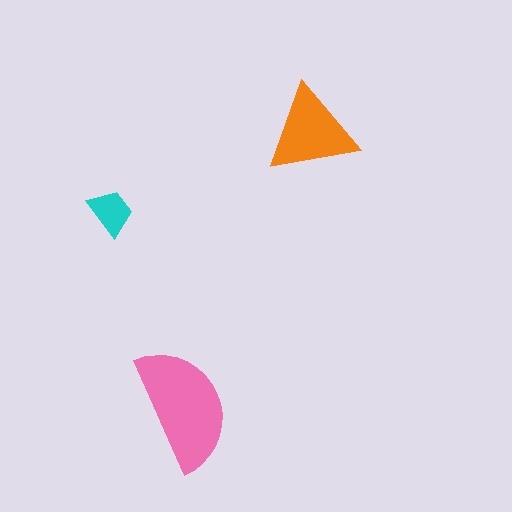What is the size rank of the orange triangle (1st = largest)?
2nd.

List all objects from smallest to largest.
The cyan trapezoid, the orange triangle, the pink semicircle.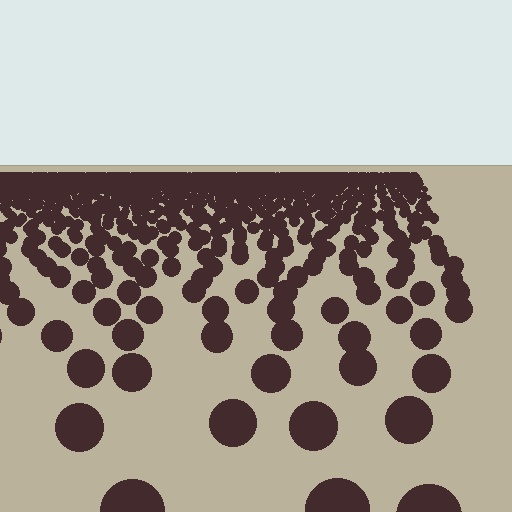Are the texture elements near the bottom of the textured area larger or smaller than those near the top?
Larger. Near the bottom, elements are closer to the viewer and appear at a bigger on-screen size.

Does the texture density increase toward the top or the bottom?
Density increases toward the top.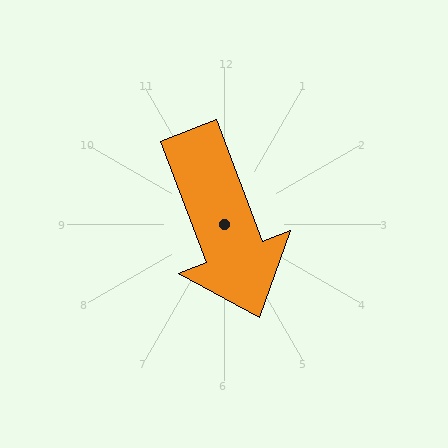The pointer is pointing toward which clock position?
Roughly 5 o'clock.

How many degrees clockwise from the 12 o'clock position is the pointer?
Approximately 159 degrees.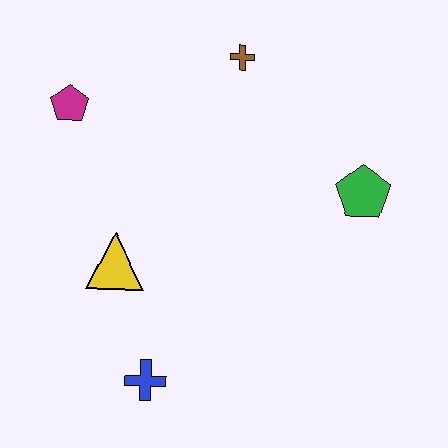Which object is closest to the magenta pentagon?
The yellow triangle is closest to the magenta pentagon.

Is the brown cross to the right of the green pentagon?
No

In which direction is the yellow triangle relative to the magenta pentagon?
The yellow triangle is below the magenta pentagon.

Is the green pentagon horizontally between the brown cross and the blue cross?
No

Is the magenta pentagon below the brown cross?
Yes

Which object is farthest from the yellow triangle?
The green pentagon is farthest from the yellow triangle.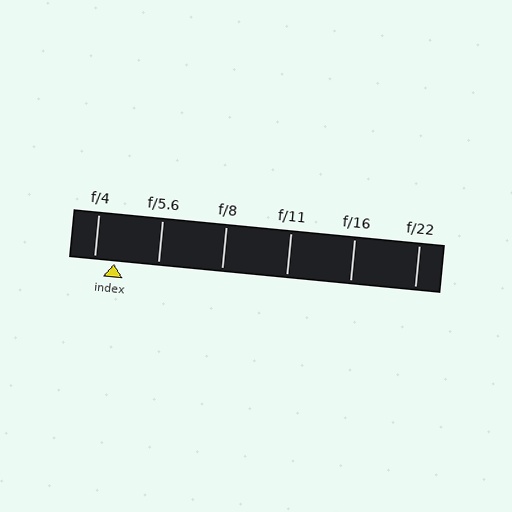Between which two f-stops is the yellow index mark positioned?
The index mark is between f/4 and f/5.6.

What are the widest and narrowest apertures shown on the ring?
The widest aperture shown is f/4 and the narrowest is f/22.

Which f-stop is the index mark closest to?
The index mark is closest to f/4.